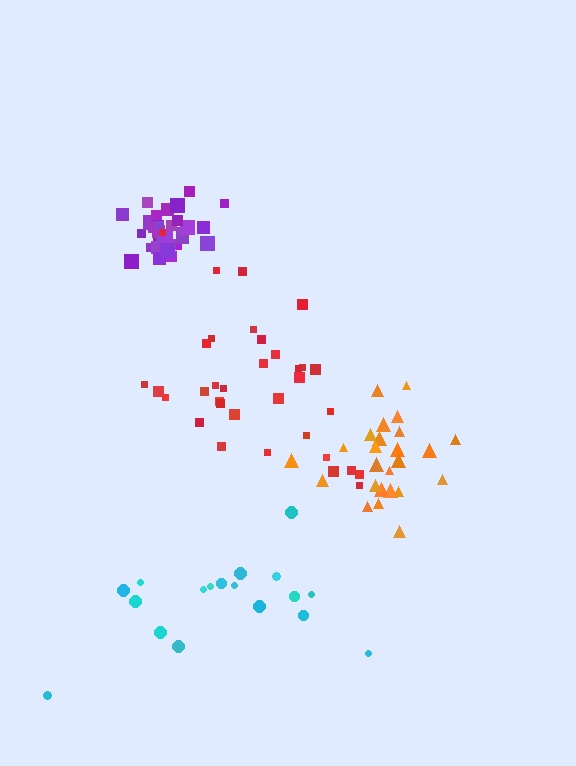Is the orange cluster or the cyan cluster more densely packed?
Orange.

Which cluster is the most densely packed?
Purple.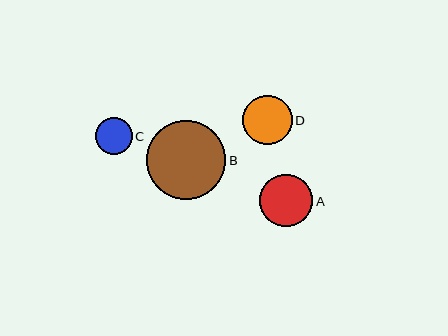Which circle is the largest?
Circle B is the largest with a size of approximately 79 pixels.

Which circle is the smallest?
Circle C is the smallest with a size of approximately 37 pixels.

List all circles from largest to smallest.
From largest to smallest: B, A, D, C.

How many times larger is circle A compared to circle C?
Circle A is approximately 1.4 times the size of circle C.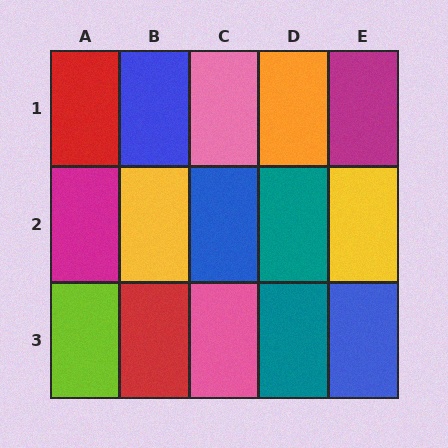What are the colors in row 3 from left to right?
Lime, red, pink, teal, blue.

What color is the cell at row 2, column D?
Teal.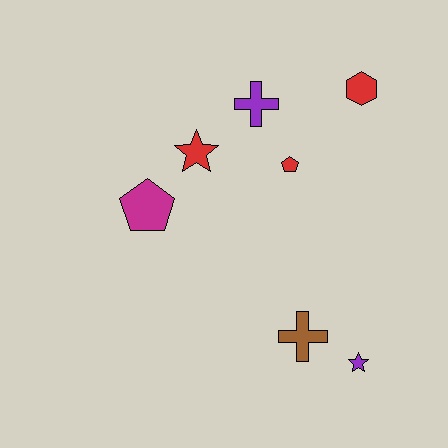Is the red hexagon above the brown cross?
Yes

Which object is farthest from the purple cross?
The purple star is farthest from the purple cross.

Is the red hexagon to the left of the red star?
No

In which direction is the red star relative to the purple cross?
The red star is to the left of the purple cross.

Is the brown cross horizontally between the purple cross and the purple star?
Yes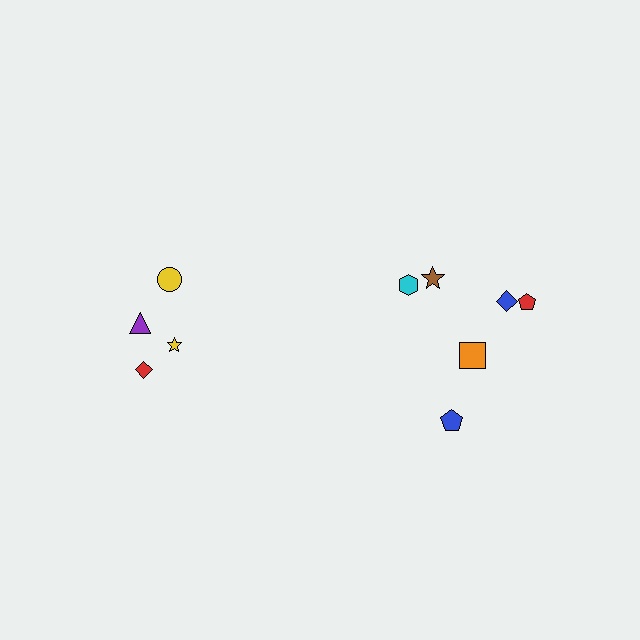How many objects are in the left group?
There are 4 objects.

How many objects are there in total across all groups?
There are 10 objects.